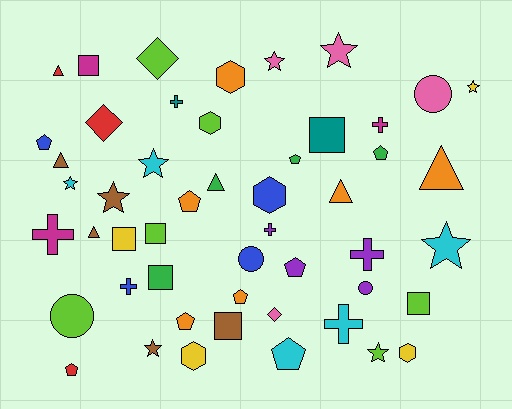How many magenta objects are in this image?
There are 3 magenta objects.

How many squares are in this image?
There are 7 squares.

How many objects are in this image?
There are 50 objects.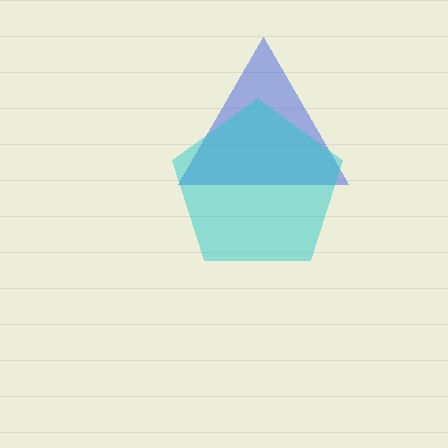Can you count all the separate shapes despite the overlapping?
Yes, there are 2 separate shapes.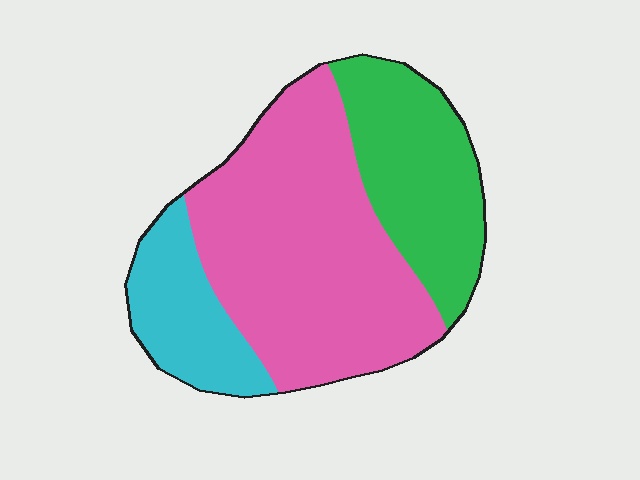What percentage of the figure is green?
Green covers around 30% of the figure.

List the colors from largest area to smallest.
From largest to smallest: pink, green, cyan.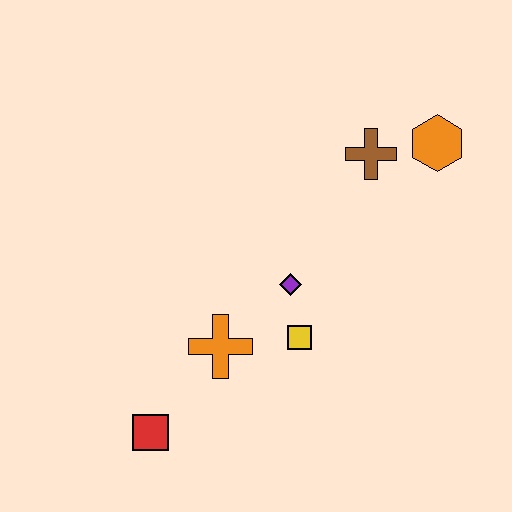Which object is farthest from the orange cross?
The orange hexagon is farthest from the orange cross.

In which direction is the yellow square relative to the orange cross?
The yellow square is to the right of the orange cross.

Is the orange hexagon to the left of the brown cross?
No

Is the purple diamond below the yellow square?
No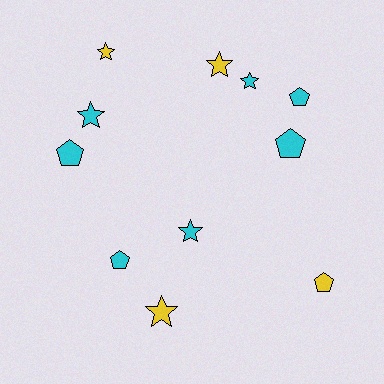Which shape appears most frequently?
Star, with 6 objects.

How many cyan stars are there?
There are 3 cyan stars.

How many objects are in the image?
There are 11 objects.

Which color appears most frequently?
Cyan, with 7 objects.